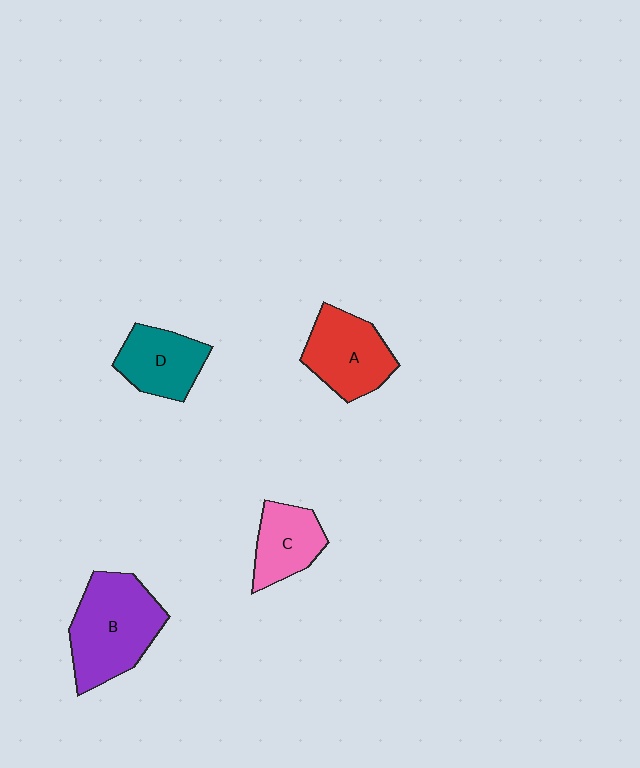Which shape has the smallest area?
Shape C (pink).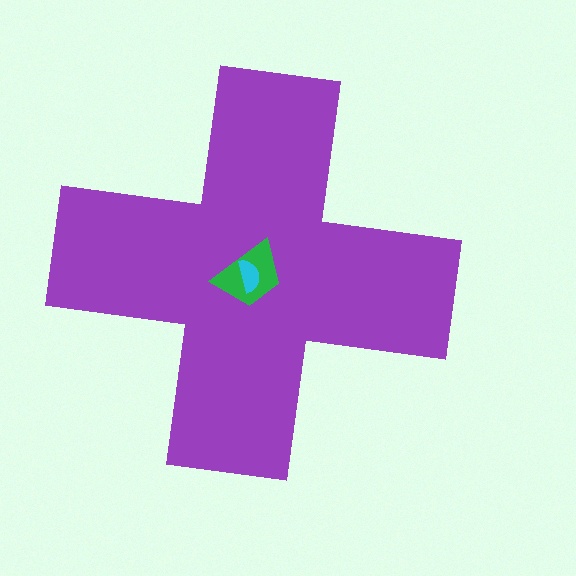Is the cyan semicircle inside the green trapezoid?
Yes.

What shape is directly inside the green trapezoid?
The cyan semicircle.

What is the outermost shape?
The purple cross.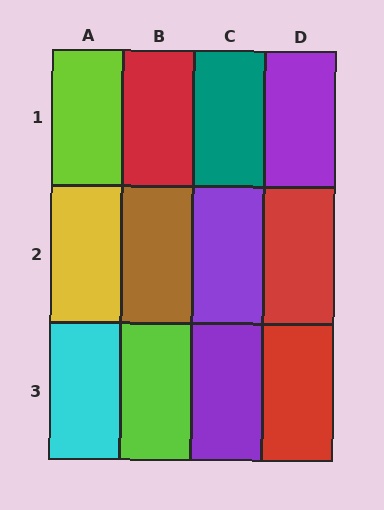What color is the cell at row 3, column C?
Purple.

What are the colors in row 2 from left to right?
Yellow, brown, purple, red.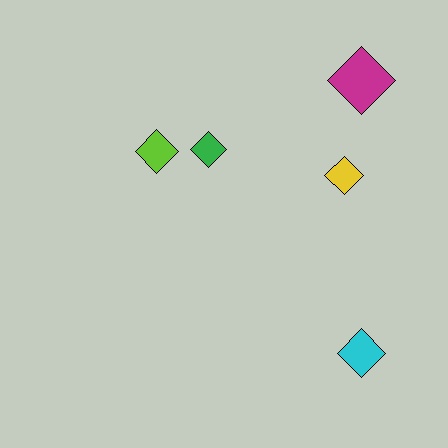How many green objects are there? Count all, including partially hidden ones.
There is 1 green object.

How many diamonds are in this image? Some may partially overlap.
There are 5 diamonds.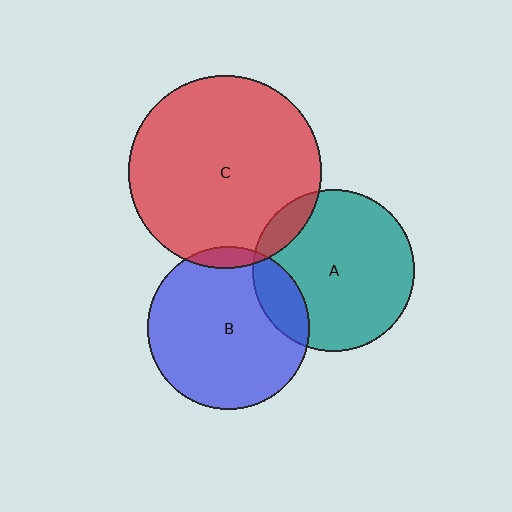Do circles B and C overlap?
Yes.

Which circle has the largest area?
Circle C (red).